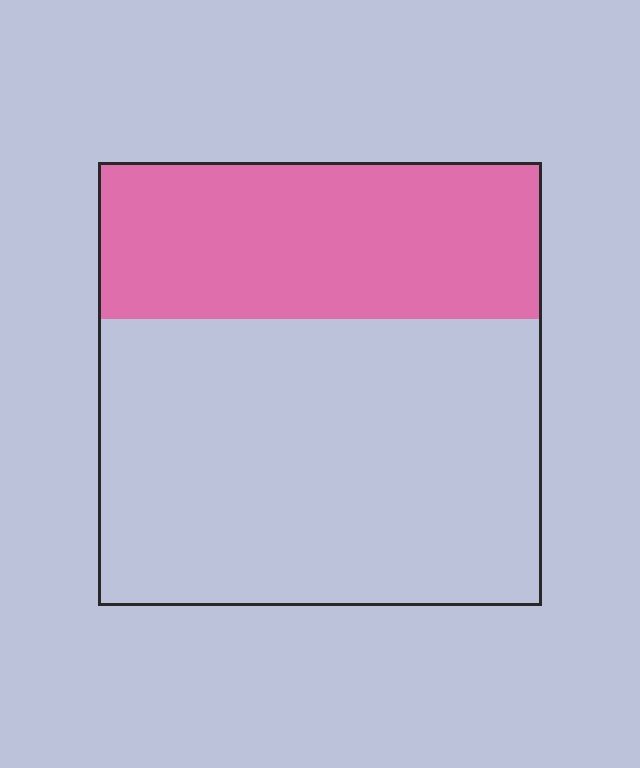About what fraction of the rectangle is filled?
About one third (1/3).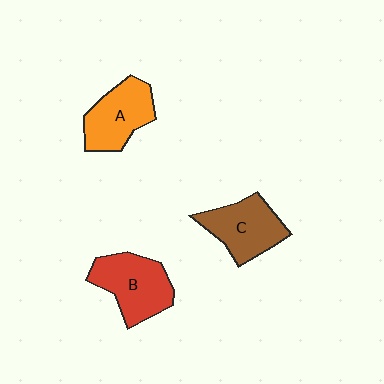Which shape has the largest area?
Shape B (red).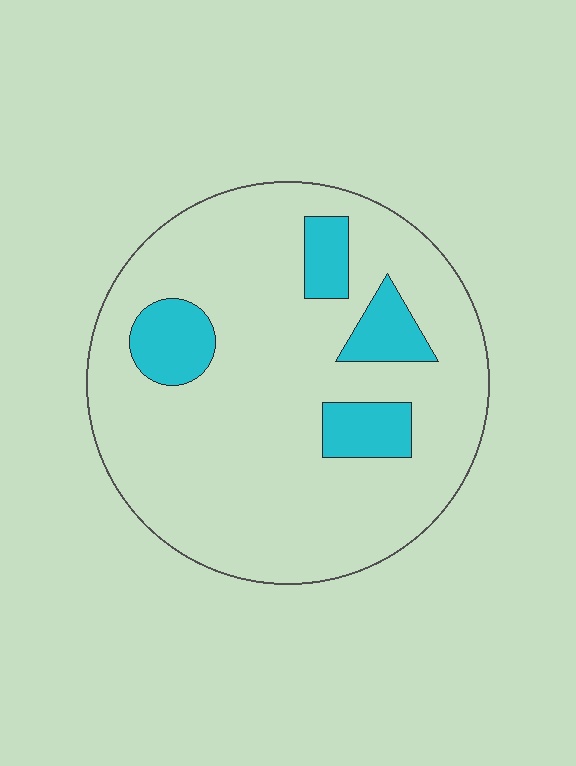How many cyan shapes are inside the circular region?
4.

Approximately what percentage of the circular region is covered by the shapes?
Approximately 15%.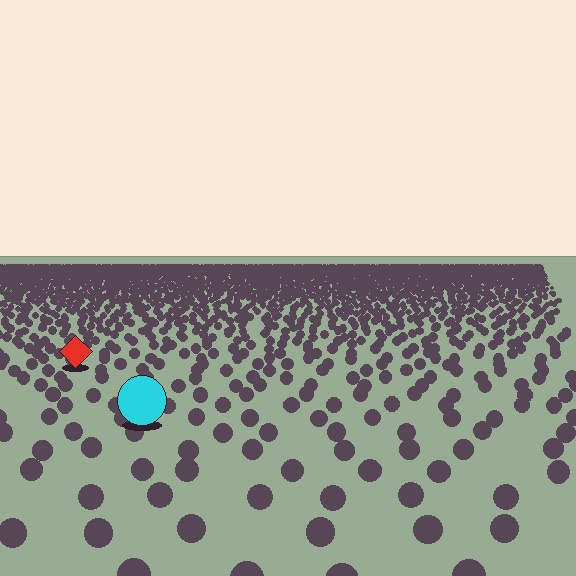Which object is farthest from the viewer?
The red diamond is farthest from the viewer. It appears smaller and the ground texture around it is denser.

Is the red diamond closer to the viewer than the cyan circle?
No. The cyan circle is closer — you can tell from the texture gradient: the ground texture is coarser near it.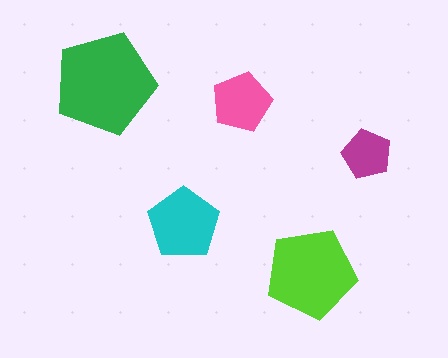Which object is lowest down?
The lime pentagon is bottommost.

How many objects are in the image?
There are 5 objects in the image.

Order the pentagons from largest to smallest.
the green one, the lime one, the cyan one, the pink one, the magenta one.